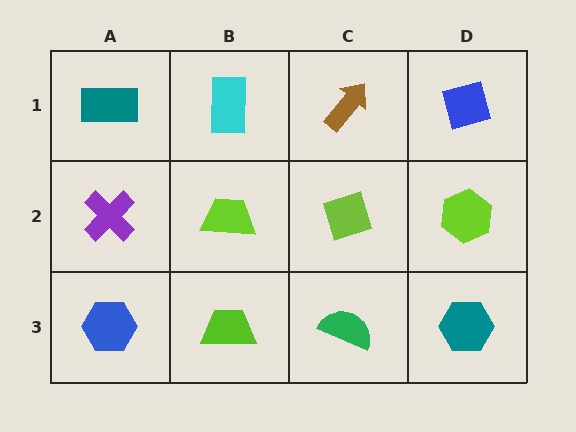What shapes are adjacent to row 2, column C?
A brown arrow (row 1, column C), a green semicircle (row 3, column C), a lime trapezoid (row 2, column B), a lime hexagon (row 2, column D).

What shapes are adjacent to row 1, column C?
A lime diamond (row 2, column C), a cyan rectangle (row 1, column B), a blue diamond (row 1, column D).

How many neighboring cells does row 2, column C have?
4.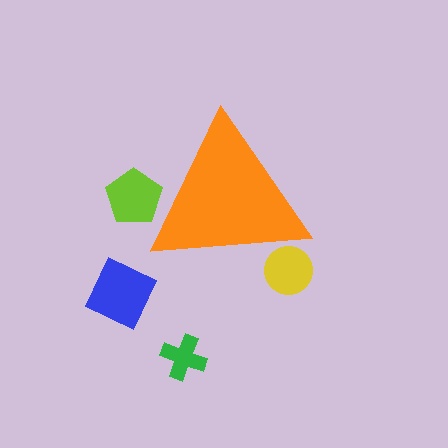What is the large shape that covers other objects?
An orange triangle.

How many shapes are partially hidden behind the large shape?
2 shapes are partially hidden.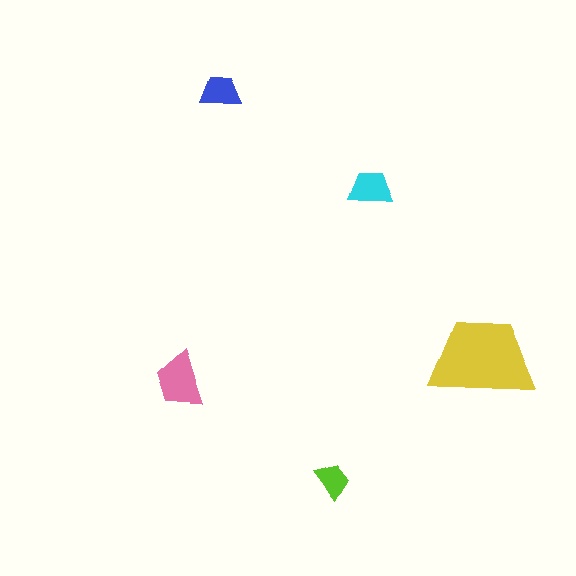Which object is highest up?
The blue trapezoid is topmost.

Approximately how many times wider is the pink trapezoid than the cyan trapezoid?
About 1.5 times wider.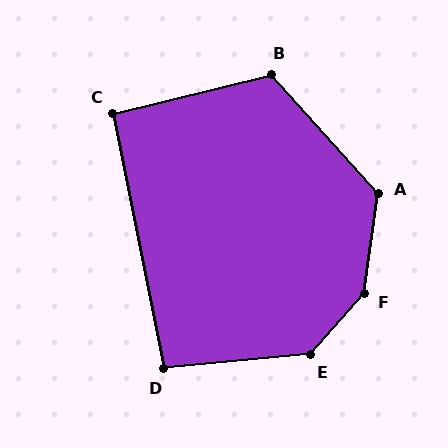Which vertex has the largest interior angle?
F, at approximately 146 degrees.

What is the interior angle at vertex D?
Approximately 96 degrees (obtuse).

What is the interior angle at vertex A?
Approximately 131 degrees (obtuse).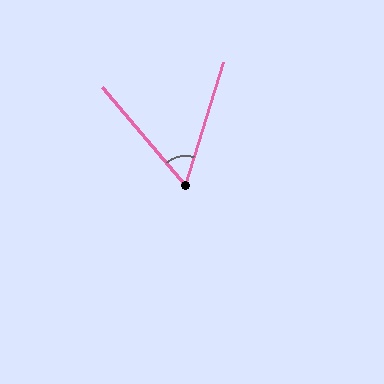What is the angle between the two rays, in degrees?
Approximately 57 degrees.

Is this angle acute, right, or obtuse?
It is acute.